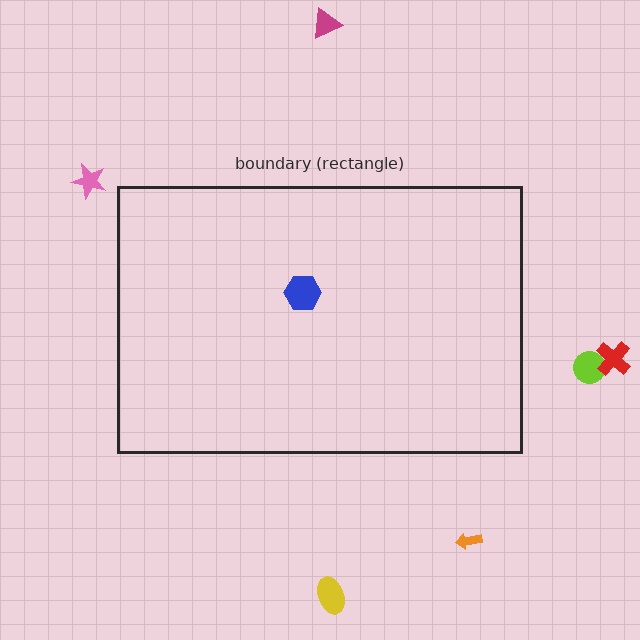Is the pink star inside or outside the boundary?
Outside.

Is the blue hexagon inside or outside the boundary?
Inside.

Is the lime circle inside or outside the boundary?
Outside.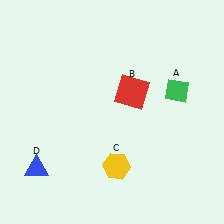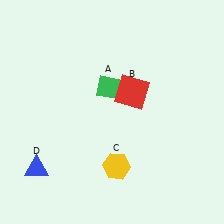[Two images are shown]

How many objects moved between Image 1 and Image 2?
1 object moved between the two images.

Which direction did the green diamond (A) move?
The green diamond (A) moved left.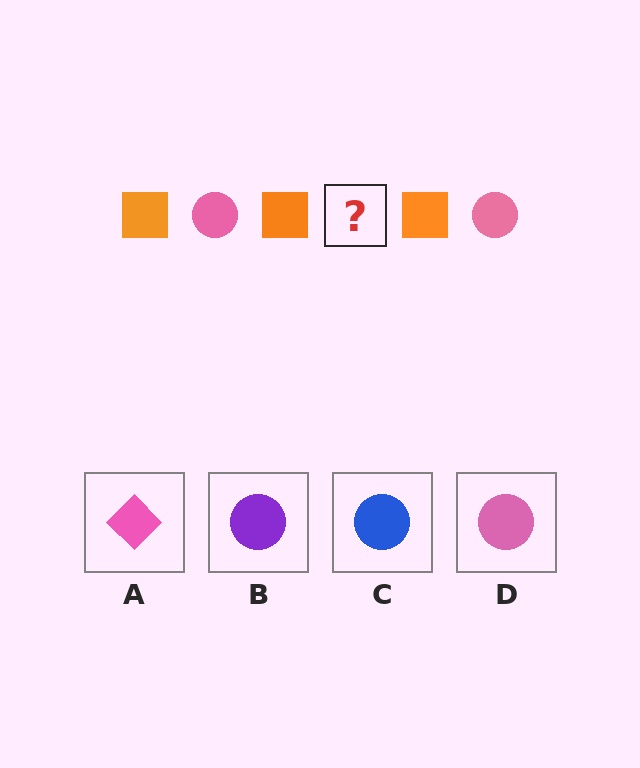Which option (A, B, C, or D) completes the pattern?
D.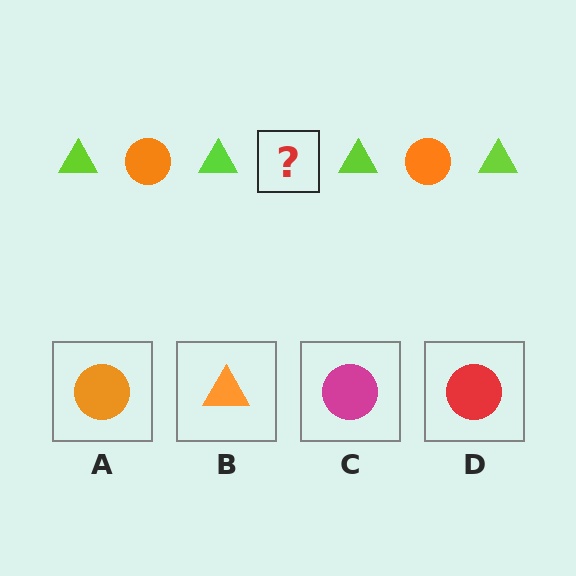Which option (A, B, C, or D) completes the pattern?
A.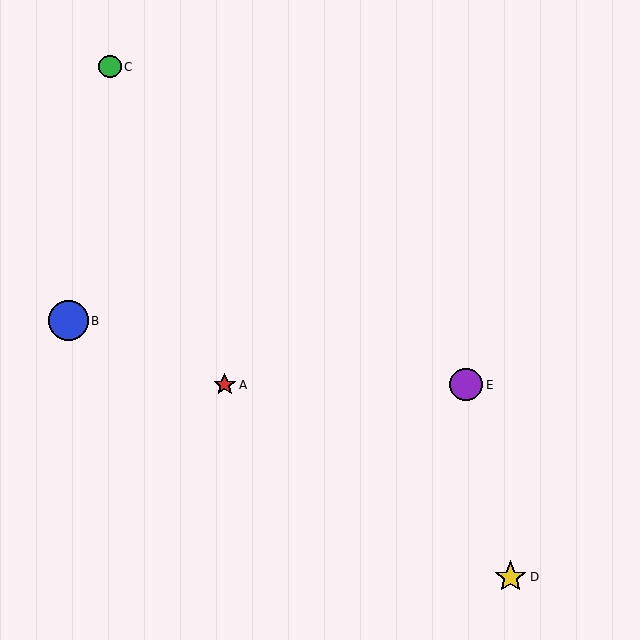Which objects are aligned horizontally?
Objects A, E are aligned horizontally.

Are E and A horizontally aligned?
Yes, both are at y≈385.